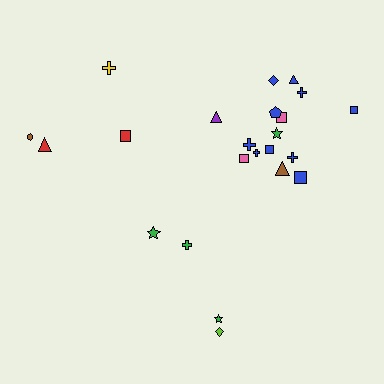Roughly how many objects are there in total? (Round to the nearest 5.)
Roughly 25 objects in total.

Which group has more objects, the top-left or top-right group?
The top-right group.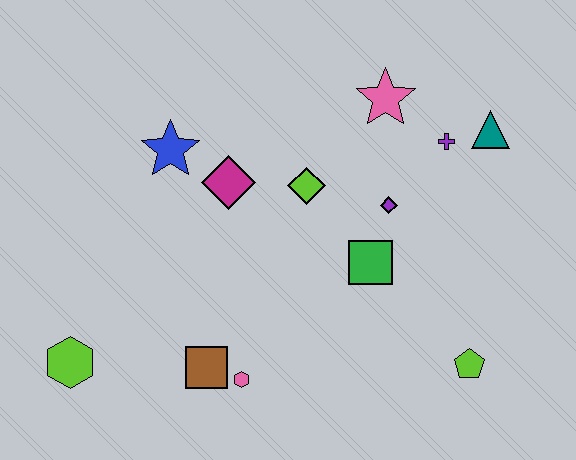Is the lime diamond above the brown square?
Yes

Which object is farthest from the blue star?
The lime pentagon is farthest from the blue star.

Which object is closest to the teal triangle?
The purple cross is closest to the teal triangle.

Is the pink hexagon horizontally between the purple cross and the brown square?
Yes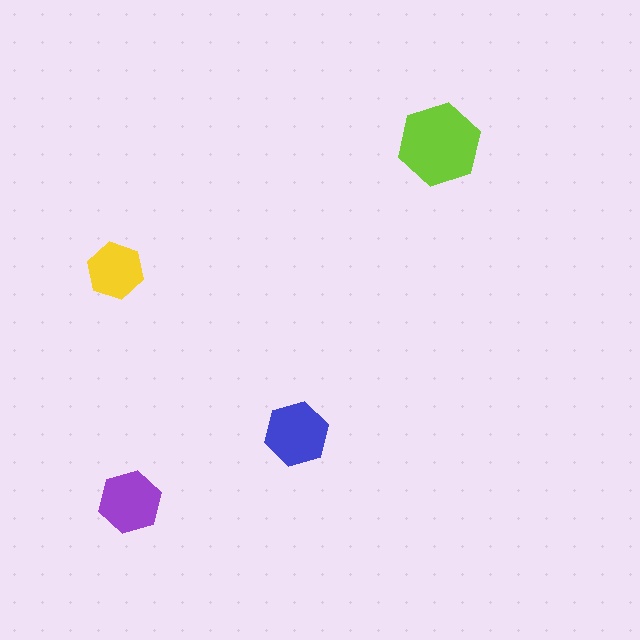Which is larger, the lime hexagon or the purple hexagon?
The lime one.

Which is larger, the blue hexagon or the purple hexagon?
The blue one.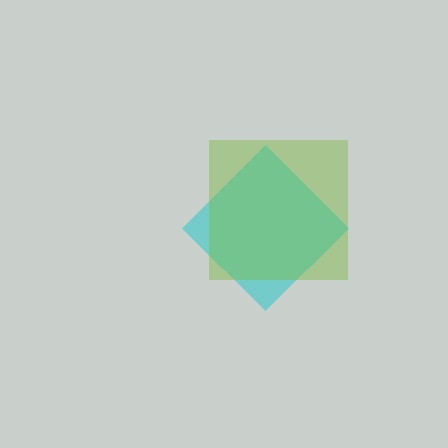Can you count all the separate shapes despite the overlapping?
Yes, there are 2 separate shapes.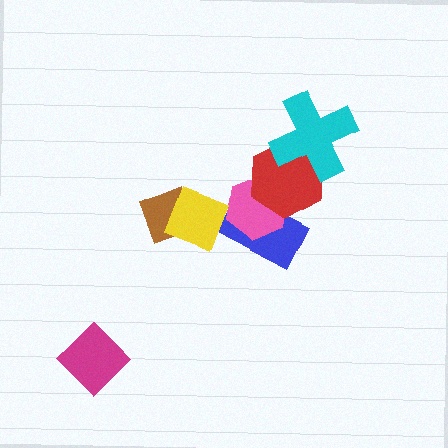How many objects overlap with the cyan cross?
1 object overlaps with the cyan cross.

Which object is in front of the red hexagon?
The cyan cross is in front of the red hexagon.